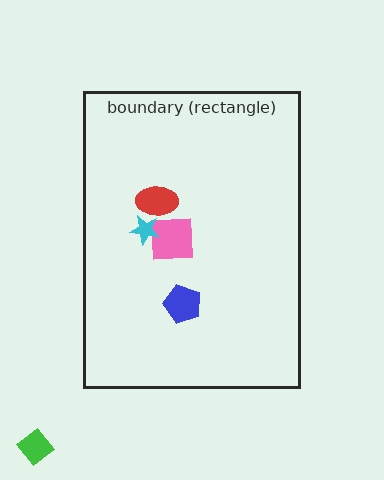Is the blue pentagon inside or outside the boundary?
Inside.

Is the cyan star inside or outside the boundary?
Inside.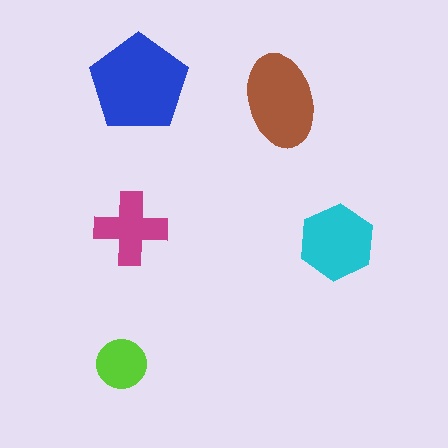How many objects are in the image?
There are 5 objects in the image.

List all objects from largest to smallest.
The blue pentagon, the brown ellipse, the cyan hexagon, the magenta cross, the lime circle.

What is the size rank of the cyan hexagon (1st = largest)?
3rd.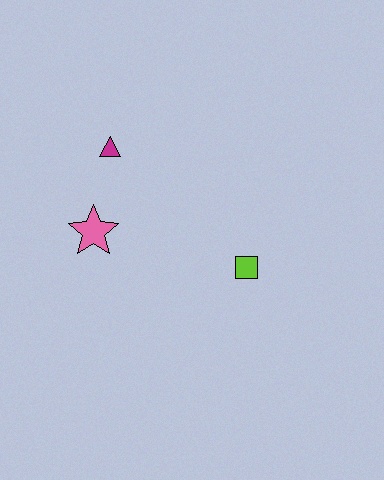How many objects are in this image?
There are 3 objects.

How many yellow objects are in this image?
There are no yellow objects.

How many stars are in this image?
There is 1 star.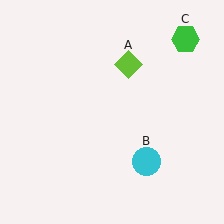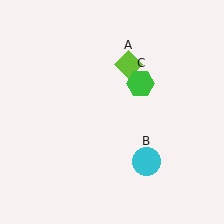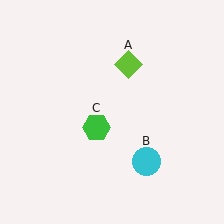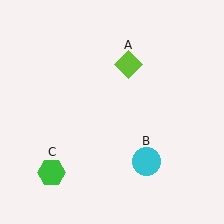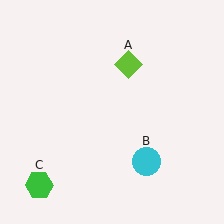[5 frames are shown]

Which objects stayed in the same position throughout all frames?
Lime diamond (object A) and cyan circle (object B) remained stationary.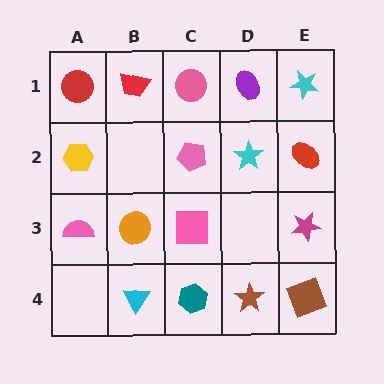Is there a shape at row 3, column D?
No, that cell is empty.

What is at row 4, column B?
A cyan triangle.